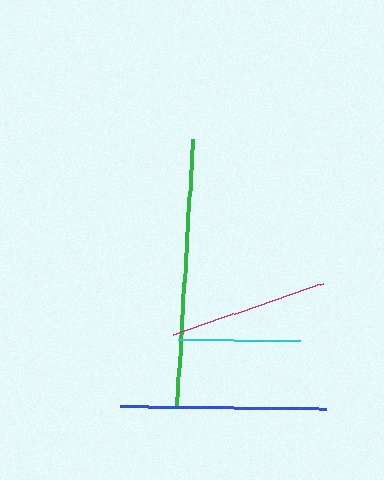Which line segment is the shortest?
The cyan line is the shortest at approximately 122 pixels.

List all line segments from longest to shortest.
From longest to shortest: green, blue, magenta, cyan.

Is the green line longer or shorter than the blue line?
The green line is longer than the blue line.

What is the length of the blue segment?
The blue segment is approximately 206 pixels long.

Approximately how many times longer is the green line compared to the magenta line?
The green line is approximately 1.7 times the length of the magenta line.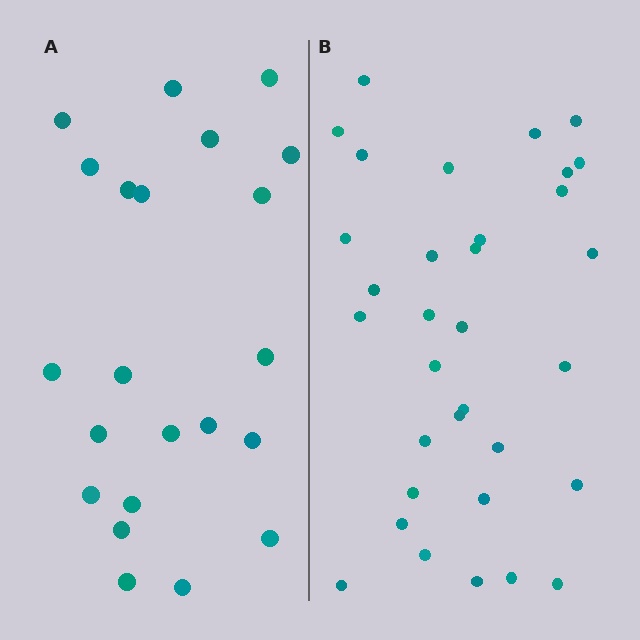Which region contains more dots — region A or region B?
Region B (the right region) has more dots.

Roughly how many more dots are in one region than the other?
Region B has roughly 12 or so more dots than region A.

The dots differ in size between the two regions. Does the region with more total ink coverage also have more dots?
No. Region A has more total ink coverage because its dots are larger, but region B actually contains more individual dots. Total area can be misleading — the number of items is what matters here.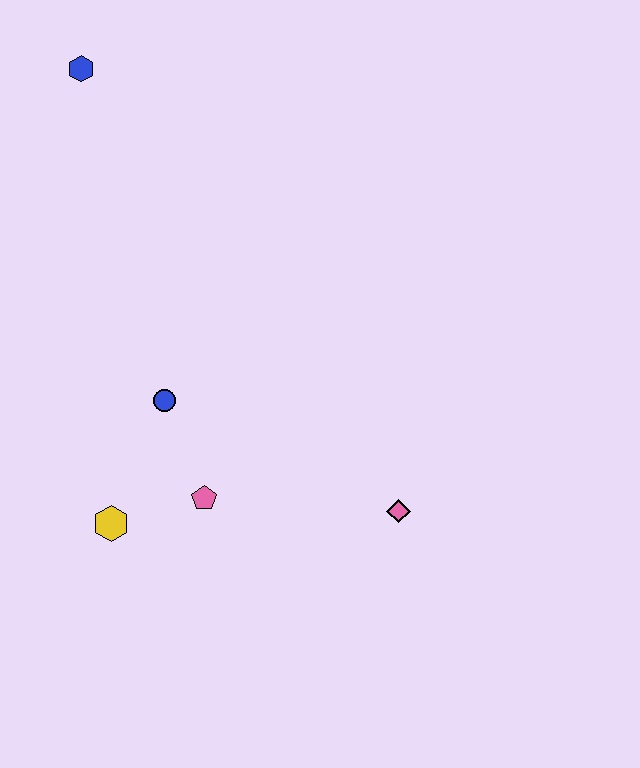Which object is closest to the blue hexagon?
The blue circle is closest to the blue hexagon.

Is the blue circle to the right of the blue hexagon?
Yes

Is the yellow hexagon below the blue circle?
Yes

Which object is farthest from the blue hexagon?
The pink diamond is farthest from the blue hexagon.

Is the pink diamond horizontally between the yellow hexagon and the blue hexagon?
No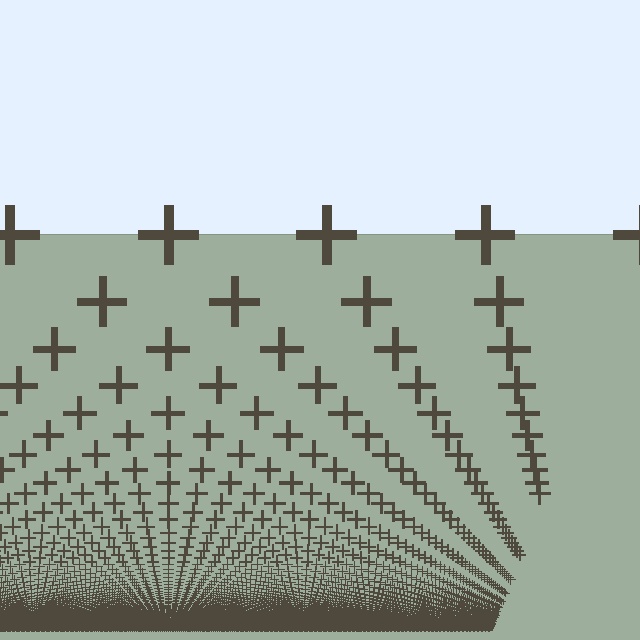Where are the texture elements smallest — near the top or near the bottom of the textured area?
Near the bottom.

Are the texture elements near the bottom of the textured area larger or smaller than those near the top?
Smaller. The gradient is inverted — elements near the bottom are smaller and denser.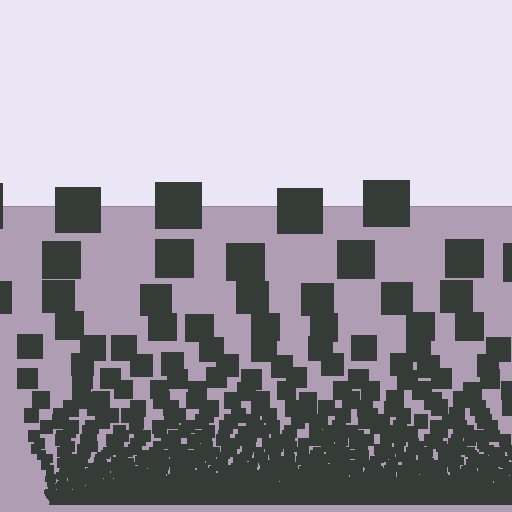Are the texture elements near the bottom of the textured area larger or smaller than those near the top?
Smaller. The gradient is inverted — elements near the bottom are smaller and denser.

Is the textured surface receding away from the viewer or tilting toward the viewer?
The surface appears to tilt toward the viewer. Texture elements get larger and sparser toward the top.